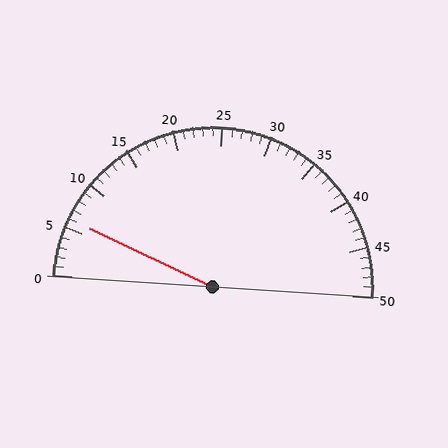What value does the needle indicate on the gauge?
The needle indicates approximately 6.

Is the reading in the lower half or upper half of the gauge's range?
The reading is in the lower half of the range (0 to 50).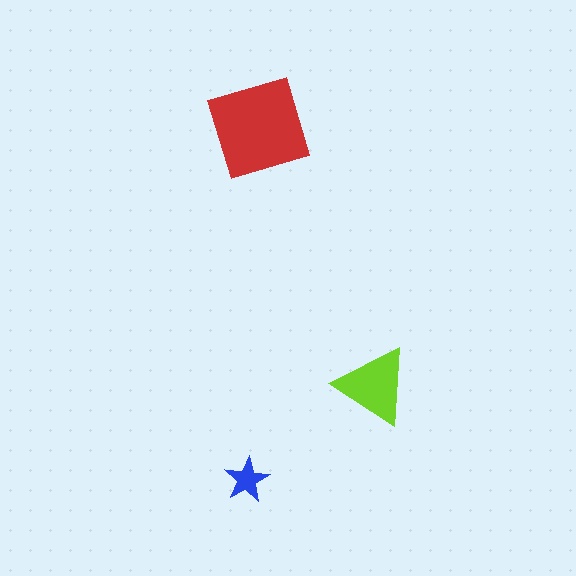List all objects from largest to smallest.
The red diamond, the lime triangle, the blue star.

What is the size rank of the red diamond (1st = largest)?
1st.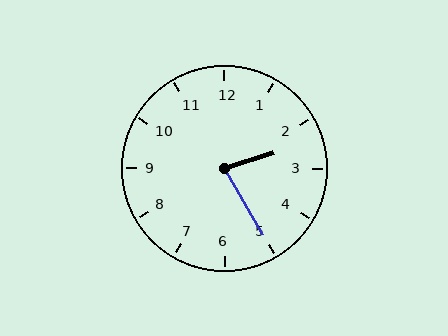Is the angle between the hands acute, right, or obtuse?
It is acute.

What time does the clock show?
2:25.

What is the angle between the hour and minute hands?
Approximately 78 degrees.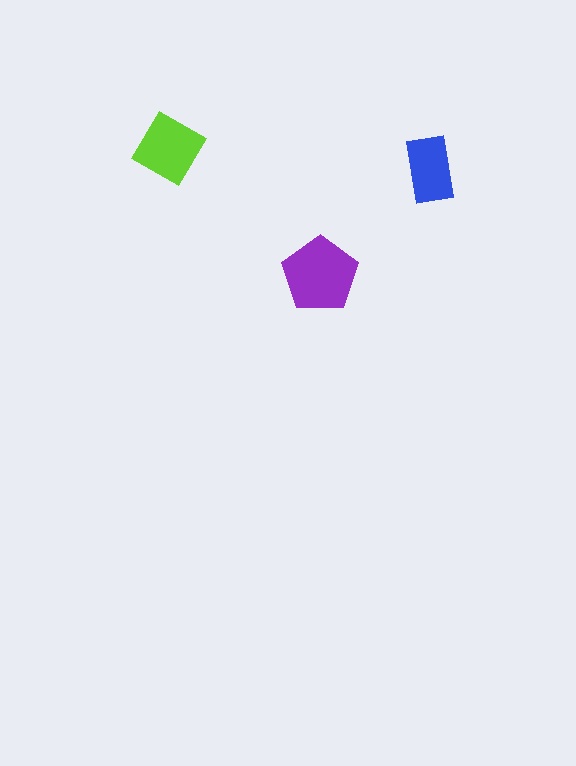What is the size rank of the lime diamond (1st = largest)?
2nd.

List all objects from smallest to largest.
The blue rectangle, the lime diamond, the purple pentagon.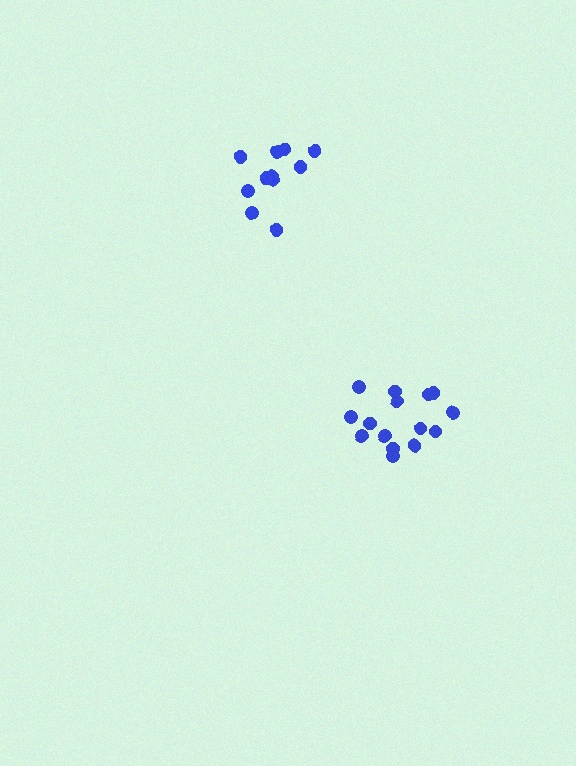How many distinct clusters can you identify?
There are 2 distinct clusters.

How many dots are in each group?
Group 1: 15 dots, Group 2: 11 dots (26 total).